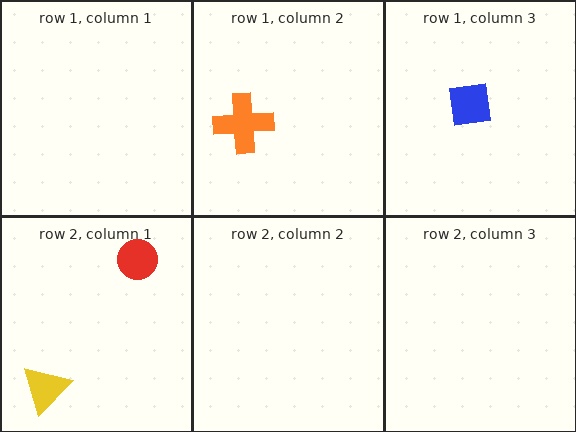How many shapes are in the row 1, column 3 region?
1.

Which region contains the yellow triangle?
The row 2, column 1 region.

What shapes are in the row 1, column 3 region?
The blue square.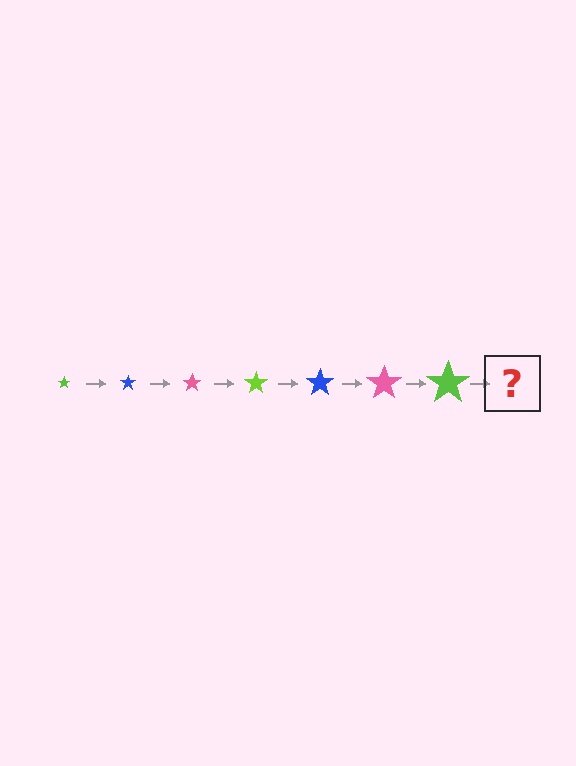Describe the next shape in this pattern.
It should be a blue star, larger than the previous one.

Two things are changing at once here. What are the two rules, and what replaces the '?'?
The two rules are that the star grows larger each step and the color cycles through lime, blue, and pink. The '?' should be a blue star, larger than the previous one.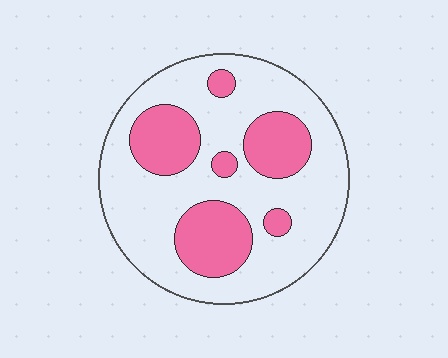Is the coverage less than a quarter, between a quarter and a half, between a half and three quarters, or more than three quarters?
Between a quarter and a half.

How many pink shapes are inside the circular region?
6.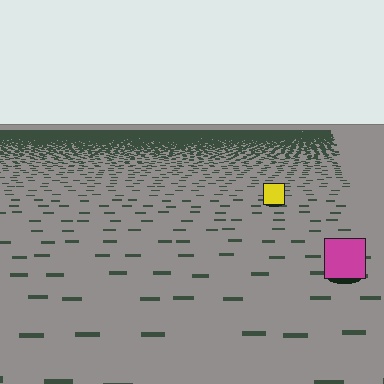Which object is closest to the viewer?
The magenta square is closest. The texture marks near it are larger and more spread out.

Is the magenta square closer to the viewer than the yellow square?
Yes. The magenta square is closer — you can tell from the texture gradient: the ground texture is coarser near it.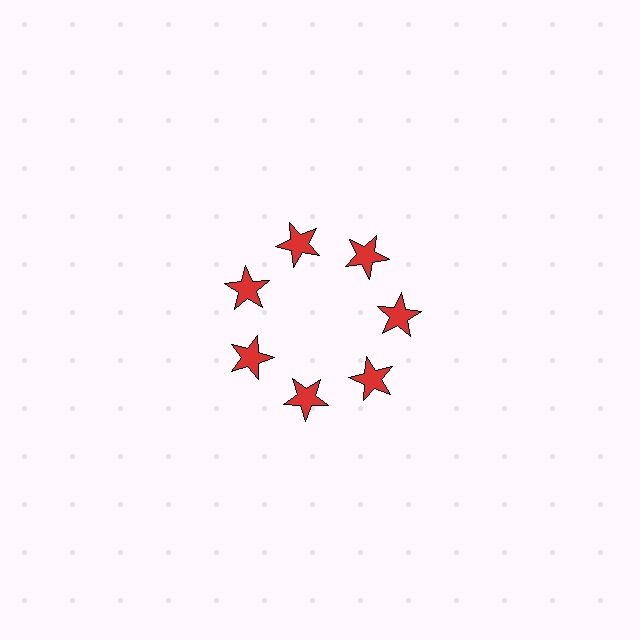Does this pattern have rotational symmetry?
Yes, this pattern has 7-fold rotational symmetry. It looks the same after rotating 51 degrees around the center.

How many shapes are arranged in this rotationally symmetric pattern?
There are 7 shapes, arranged in 7 groups of 1.